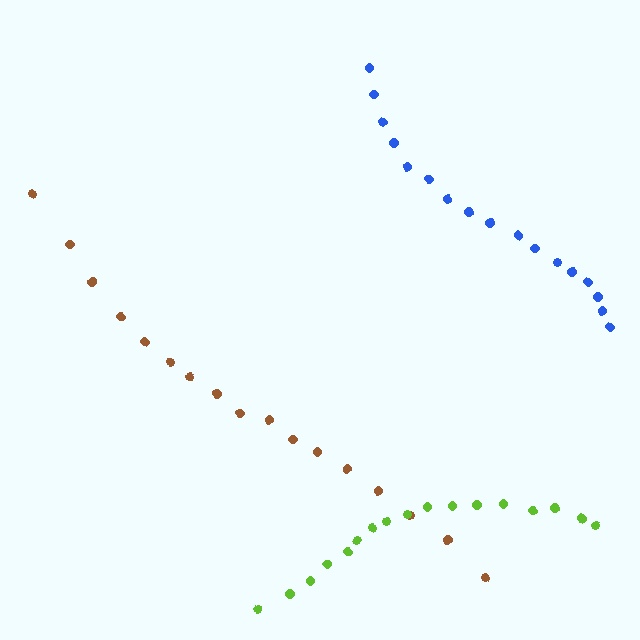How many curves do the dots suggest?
There are 3 distinct paths.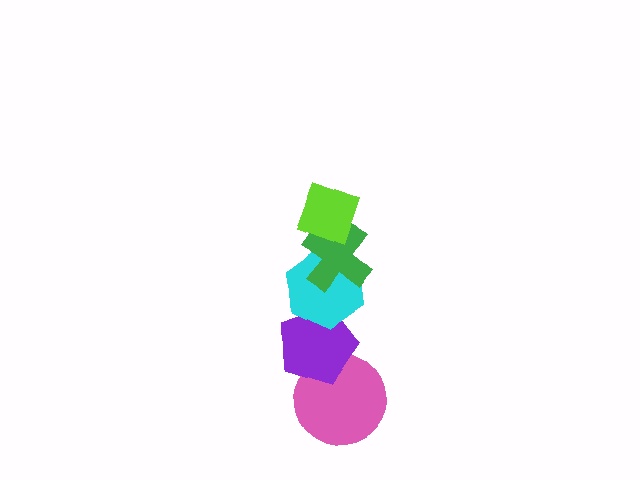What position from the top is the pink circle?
The pink circle is 5th from the top.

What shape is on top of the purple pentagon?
The cyan hexagon is on top of the purple pentagon.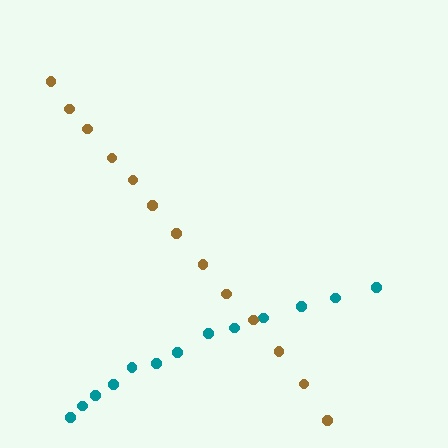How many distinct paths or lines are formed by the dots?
There are 2 distinct paths.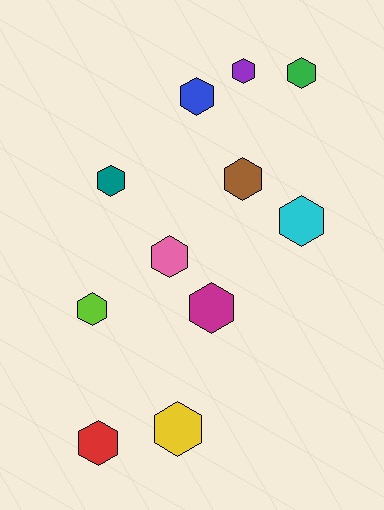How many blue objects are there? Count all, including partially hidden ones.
There is 1 blue object.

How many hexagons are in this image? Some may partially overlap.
There are 11 hexagons.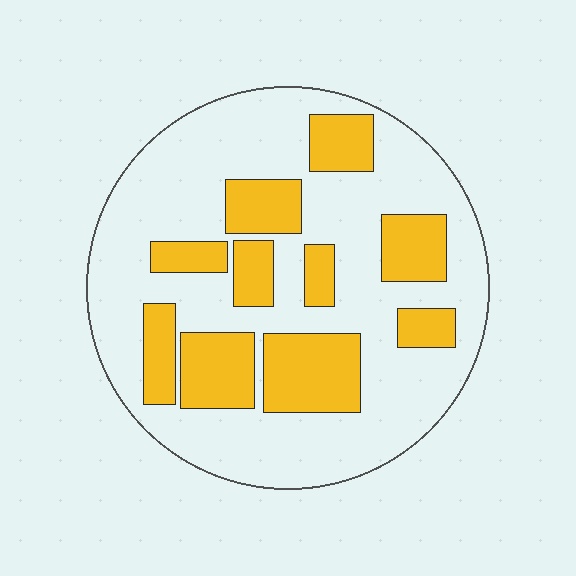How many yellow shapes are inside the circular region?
10.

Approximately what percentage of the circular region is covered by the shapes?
Approximately 30%.